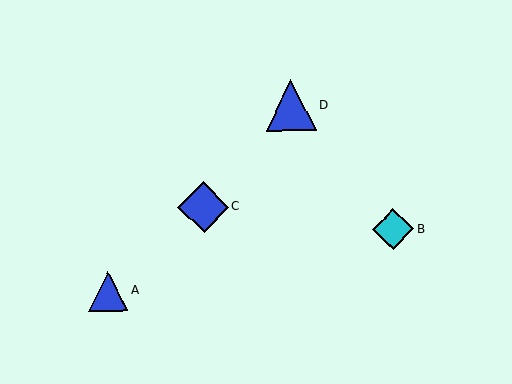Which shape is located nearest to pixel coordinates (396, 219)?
The cyan diamond (labeled B) at (393, 229) is nearest to that location.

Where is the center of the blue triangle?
The center of the blue triangle is at (108, 291).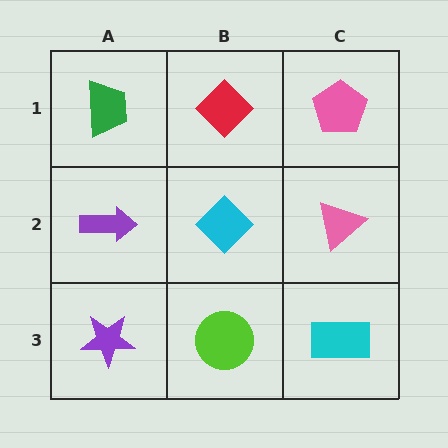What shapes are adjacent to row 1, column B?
A cyan diamond (row 2, column B), a green trapezoid (row 1, column A), a pink pentagon (row 1, column C).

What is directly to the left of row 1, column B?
A green trapezoid.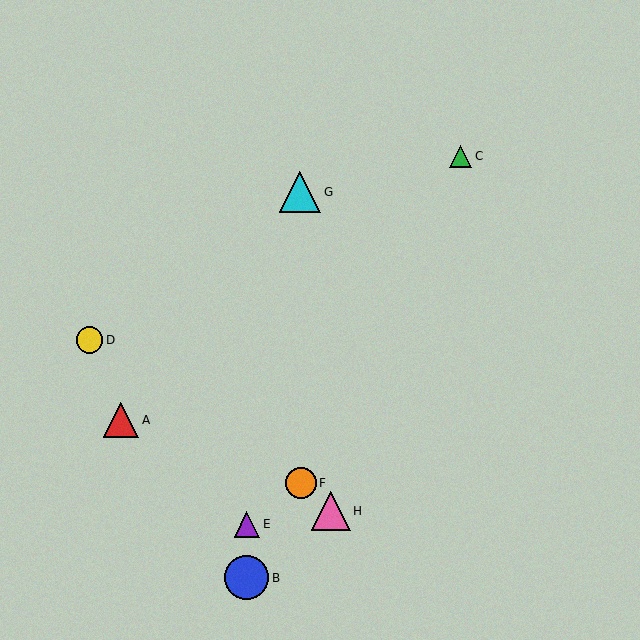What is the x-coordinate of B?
Object B is at x≈247.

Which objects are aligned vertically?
Objects B, E are aligned vertically.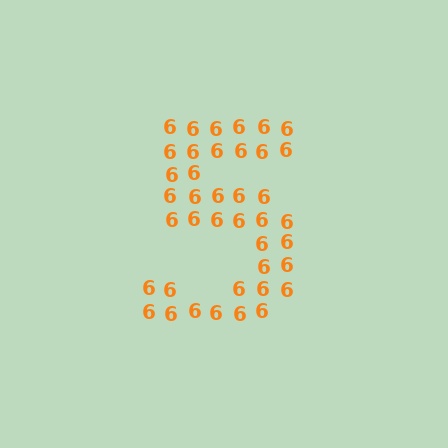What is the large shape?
The large shape is the digit 5.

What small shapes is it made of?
It is made of small digit 6's.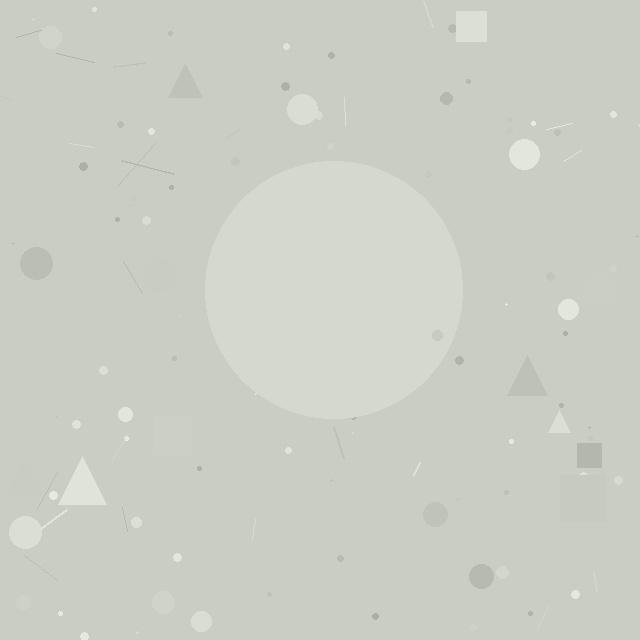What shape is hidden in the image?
A circle is hidden in the image.